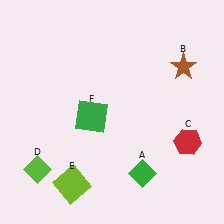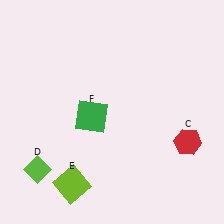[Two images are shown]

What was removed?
The brown star (B), the green diamond (A) were removed in Image 2.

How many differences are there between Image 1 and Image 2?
There are 2 differences between the two images.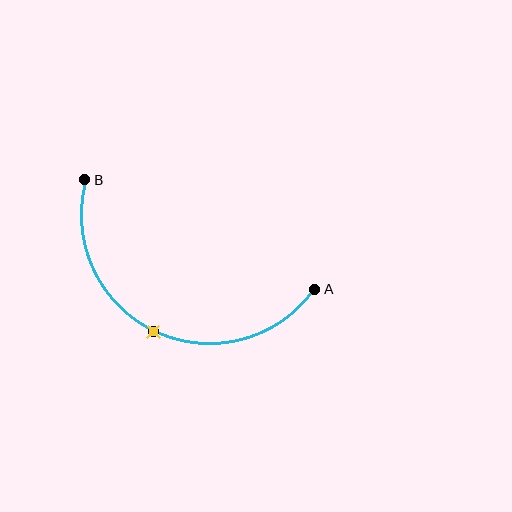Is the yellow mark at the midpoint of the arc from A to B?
Yes. The yellow mark lies on the arc at equal arc-length from both A and B — it is the arc midpoint.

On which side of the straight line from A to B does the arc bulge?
The arc bulges below the straight line connecting A and B.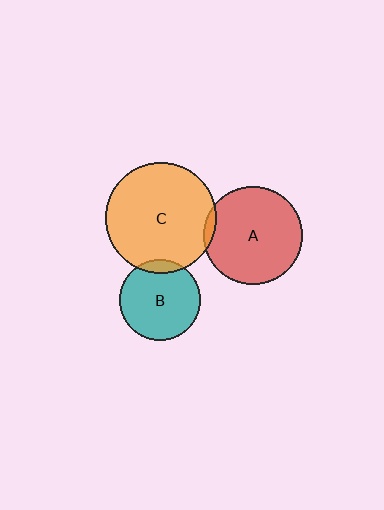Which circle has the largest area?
Circle C (orange).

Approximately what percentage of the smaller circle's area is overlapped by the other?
Approximately 10%.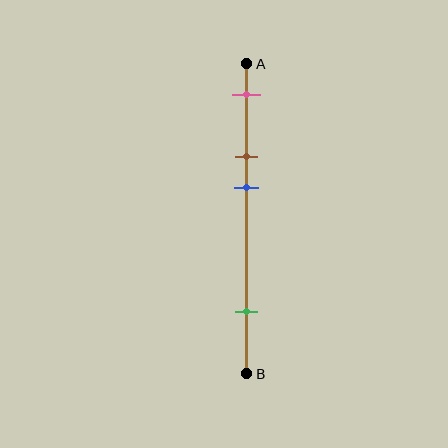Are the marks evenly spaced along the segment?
No, the marks are not evenly spaced.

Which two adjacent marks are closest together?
The brown and blue marks are the closest adjacent pair.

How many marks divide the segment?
There are 4 marks dividing the segment.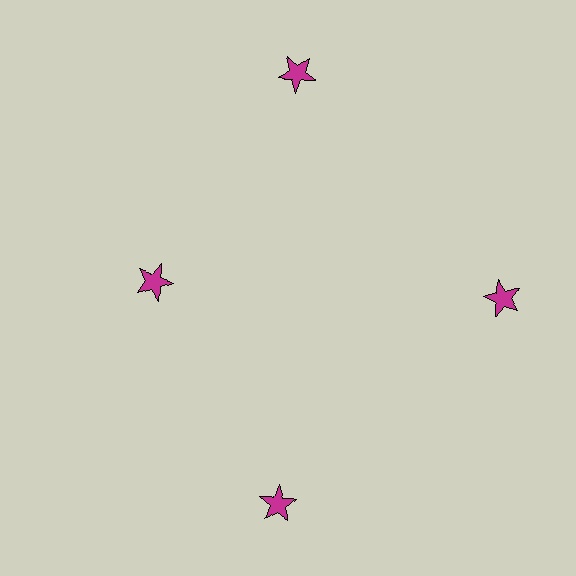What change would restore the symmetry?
The symmetry would be restored by moving it outward, back onto the ring so that all 4 stars sit at equal angles and equal distance from the center.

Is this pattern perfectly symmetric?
No. The 4 magenta stars are arranged in a ring, but one element near the 9 o'clock position is pulled inward toward the center, breaking the 4-fold rotational symmetry.